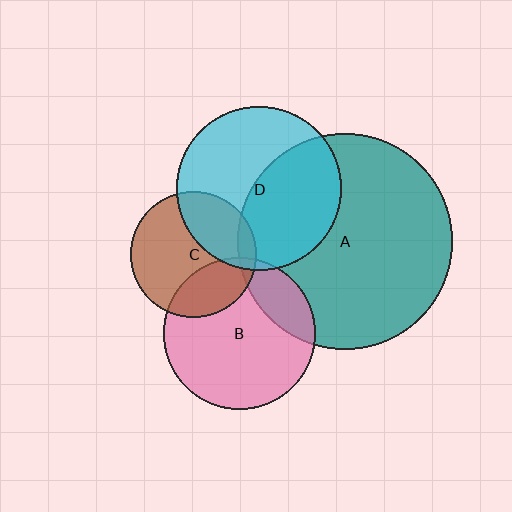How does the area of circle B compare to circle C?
Approximately 1.5 times.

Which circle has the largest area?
Circle A (teal).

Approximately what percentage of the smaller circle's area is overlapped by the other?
Approximately 25%.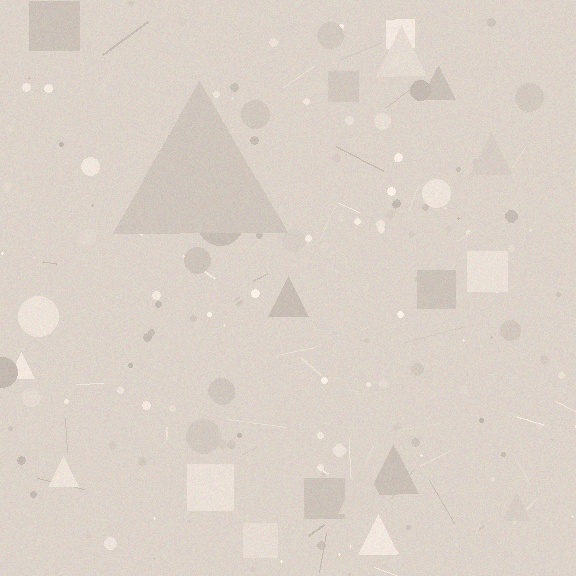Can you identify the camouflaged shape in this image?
The camouflaged shape is a triangle.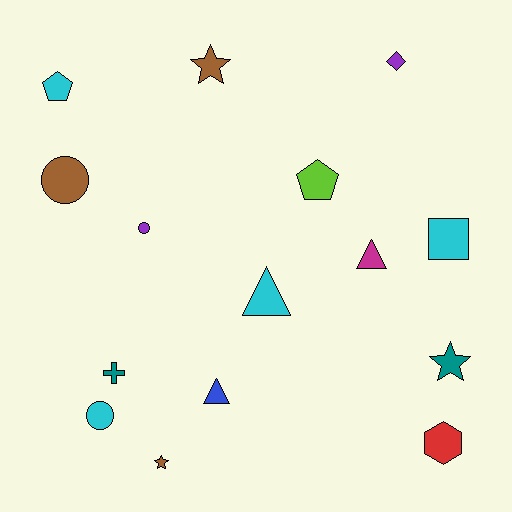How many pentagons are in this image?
There are 2 pentagons.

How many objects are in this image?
There are 15 objects.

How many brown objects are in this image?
There are 3 brown objects.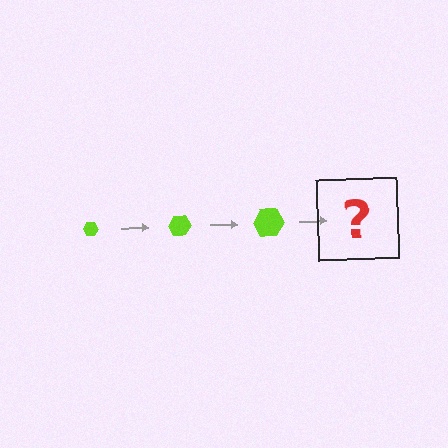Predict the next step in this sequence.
The next step is a lime hexagon, larger than the previous one.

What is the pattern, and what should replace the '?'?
The pattern is that the hexagon gets progressively larger each step. The '?' should be a lime hexagon, larger than the previous one.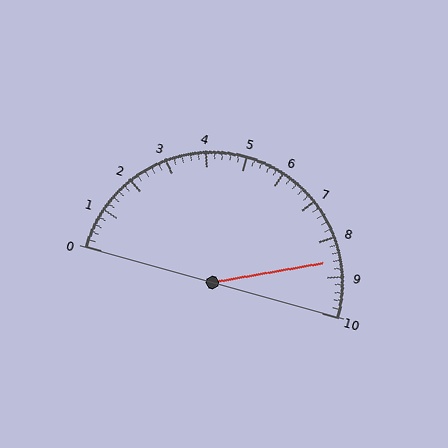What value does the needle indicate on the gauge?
The needle indicates approximately 8.6.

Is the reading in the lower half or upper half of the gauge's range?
The reading is in the upper half of the range (0 to 10).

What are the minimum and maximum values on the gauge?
The gauge ranges from 0 to 10.